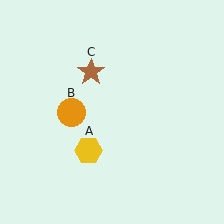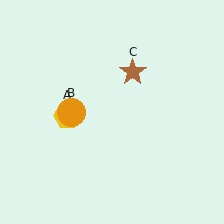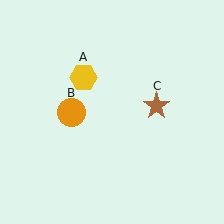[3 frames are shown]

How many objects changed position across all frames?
2 objects changed position: yellow hexagon (object A), brown star (object C).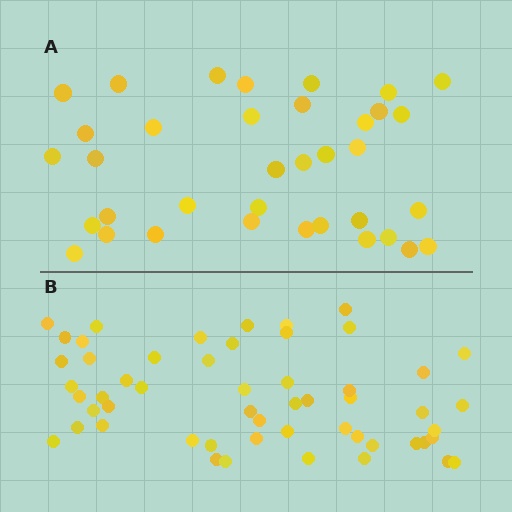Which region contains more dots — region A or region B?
Region B (the bottom region) has more dots.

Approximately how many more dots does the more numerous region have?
Region B has approximately 20 more dots than region A.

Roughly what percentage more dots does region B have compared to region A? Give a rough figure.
About 50% more.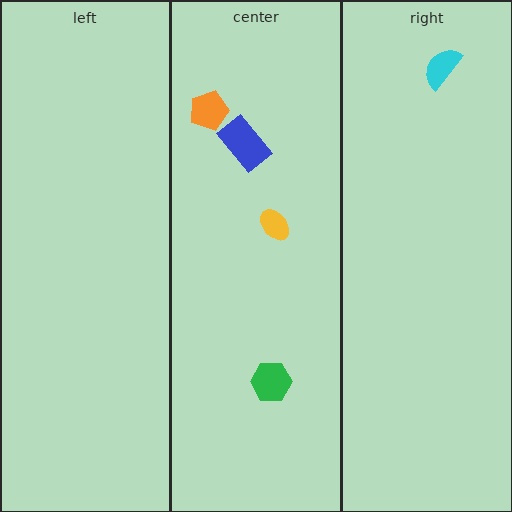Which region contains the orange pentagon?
The center region.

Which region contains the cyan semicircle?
The right region.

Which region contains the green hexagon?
The center region.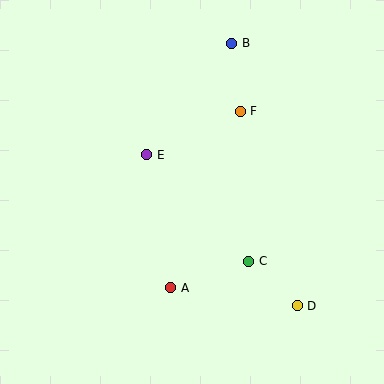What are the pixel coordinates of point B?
Point B is at (232, 43).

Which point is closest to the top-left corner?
Point E is closest to the top-left corner.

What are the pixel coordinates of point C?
Point C is at (249, 261).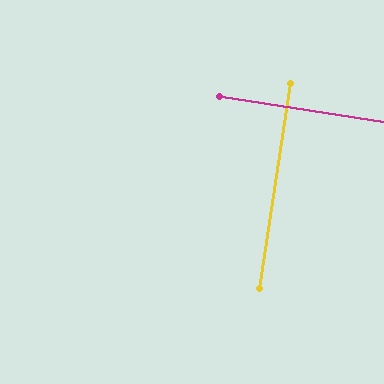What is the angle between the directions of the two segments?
Approximately 90 degrees.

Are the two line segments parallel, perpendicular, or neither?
Perpendicular — they meet at approximately 90°.